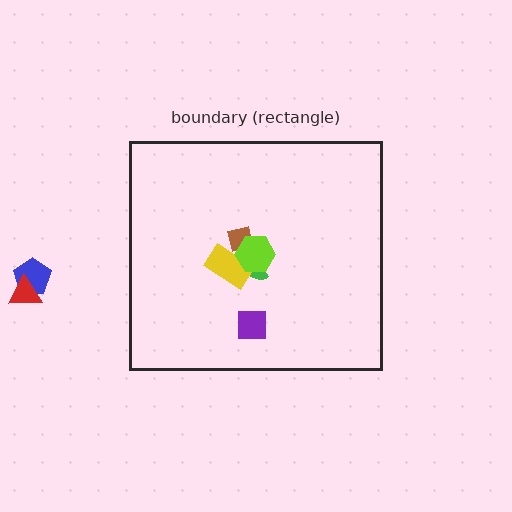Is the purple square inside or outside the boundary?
Inside.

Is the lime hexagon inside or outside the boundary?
Inside.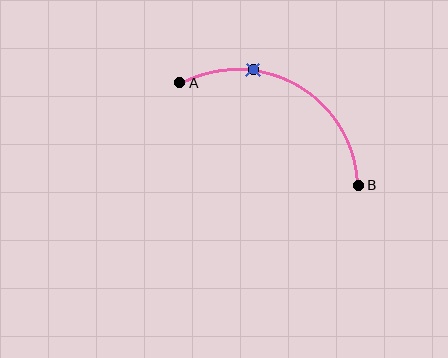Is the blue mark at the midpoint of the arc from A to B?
No. The blue mark lies on the arc but is closer to endpoint A. The arc midpoint would be at the point on the curve equidistant along the arc from both A and B.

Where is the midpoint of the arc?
The arc midpoint is the point on the curve farthest from the straight line joining A and B. It sits above that line.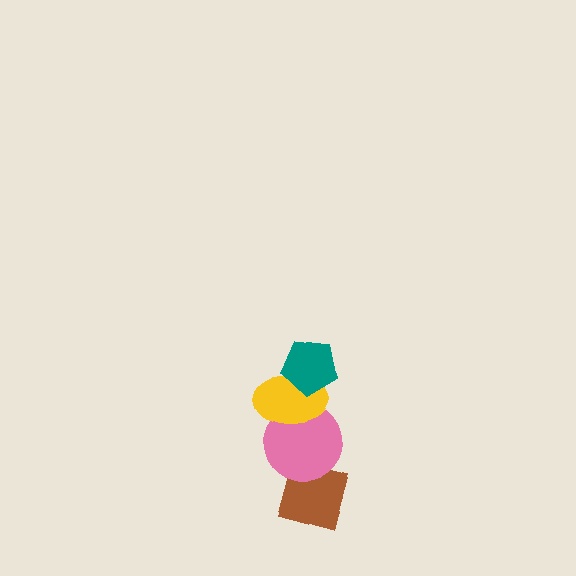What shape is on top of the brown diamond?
The pink circle is on top of the brown diamond.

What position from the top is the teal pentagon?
The teal pentagon is 1st from the top.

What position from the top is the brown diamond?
The brown diamond is 4th from the top.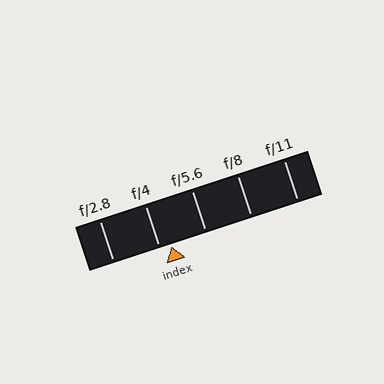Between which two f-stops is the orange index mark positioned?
The index mark is between f/4 and f/5.6.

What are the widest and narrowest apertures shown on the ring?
The widest aperture shown is f/2.8 and the narrowest is f/11.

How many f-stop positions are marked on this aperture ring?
There are 5 f-stop positions marked.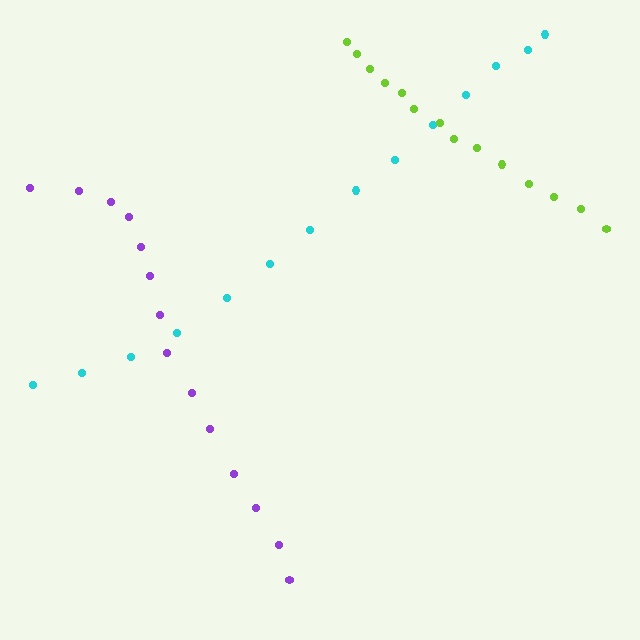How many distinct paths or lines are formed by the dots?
There are 3 distinct paths.